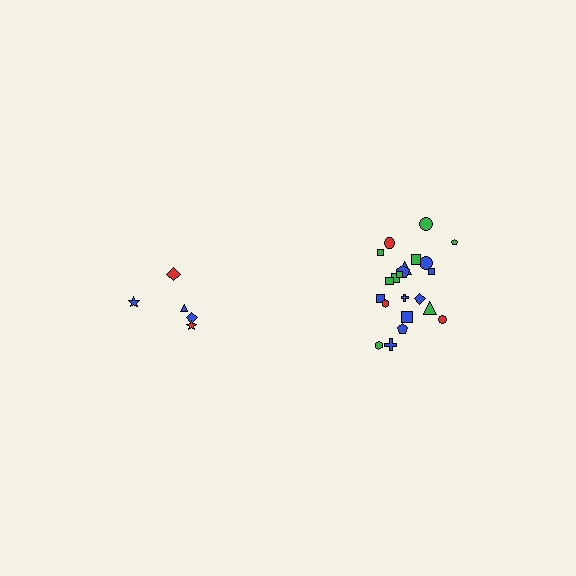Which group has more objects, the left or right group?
The right group.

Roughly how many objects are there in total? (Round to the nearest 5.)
Roughly 25 objects in total.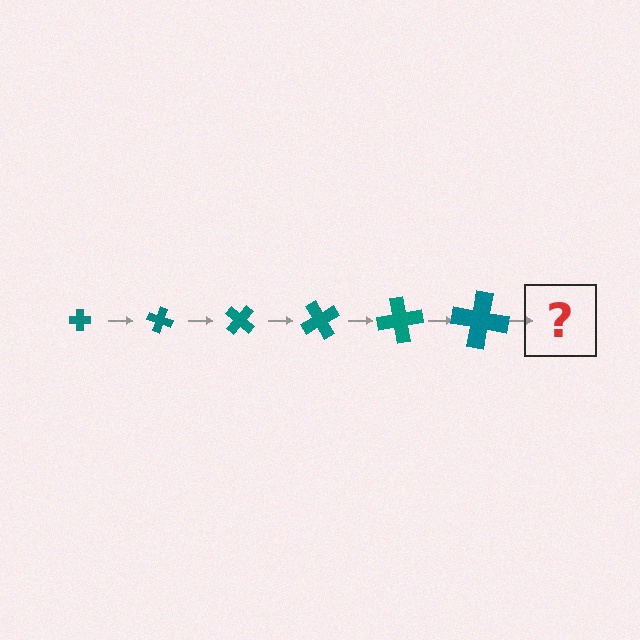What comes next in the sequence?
The next element should be a cross, larger than the previous one and rotated 120 degrees from the start.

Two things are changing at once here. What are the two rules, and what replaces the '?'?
The two rules are that the cross grows larger each step and it rotates 20 degrees each step. The '?' should be a cross, larger than the previous one and rotated 120 degrees from the start.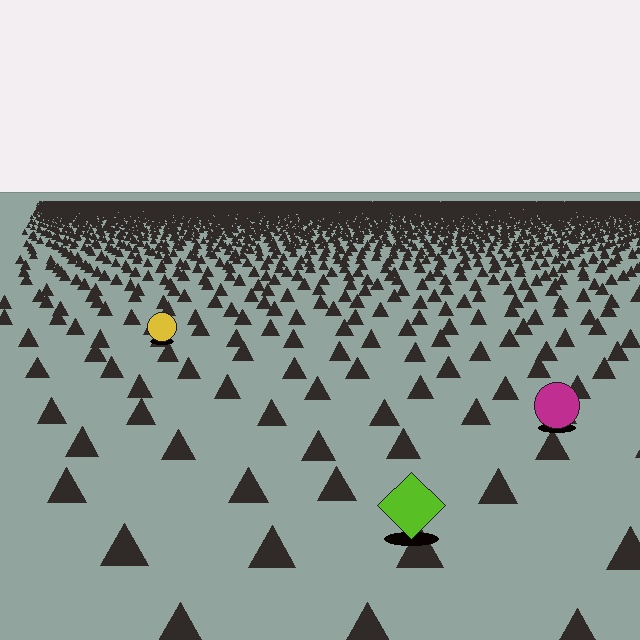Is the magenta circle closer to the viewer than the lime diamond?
No. The lime diamond is closer — you can tell from the texture gradient: the ground texture is coarser near it.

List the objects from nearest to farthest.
From nearest to farthest: the lime diamond, the magenta circle, the yellow circle.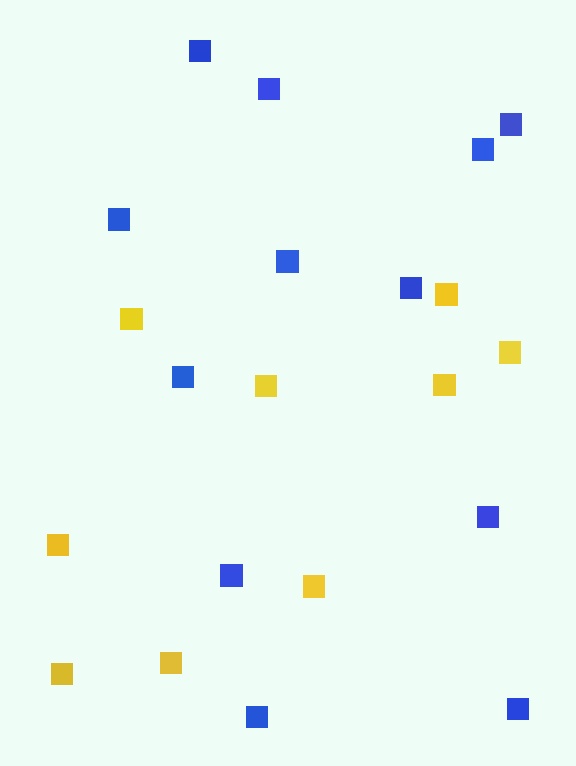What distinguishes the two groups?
There are 2 groups: one group of blue squares (12) and one group of yellow squares (9).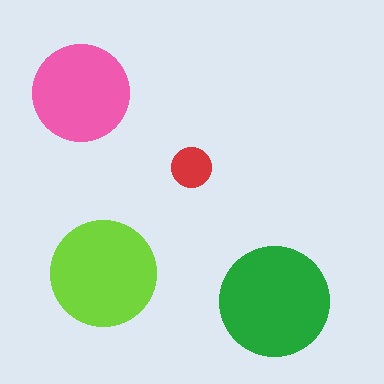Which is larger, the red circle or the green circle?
The green one.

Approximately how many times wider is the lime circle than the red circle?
About 2.5 times wider.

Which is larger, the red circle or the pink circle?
The pink one.